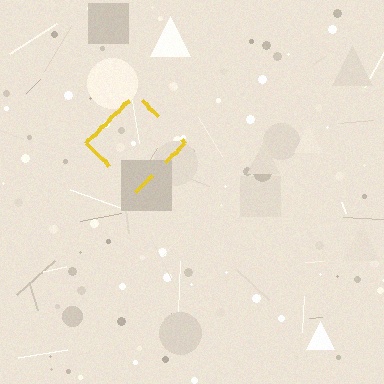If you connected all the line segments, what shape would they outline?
They would outline a diamond.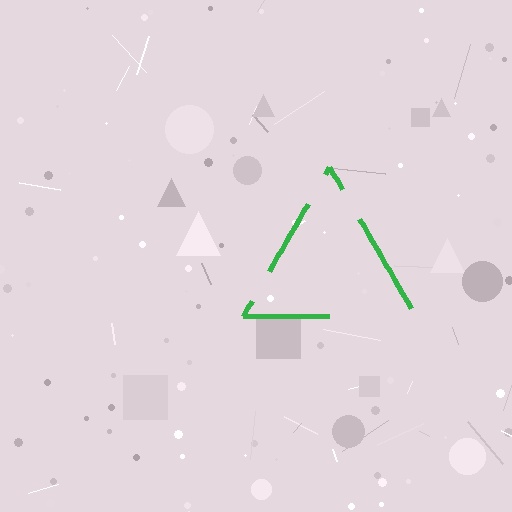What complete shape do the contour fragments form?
The contour fragments form a triangle.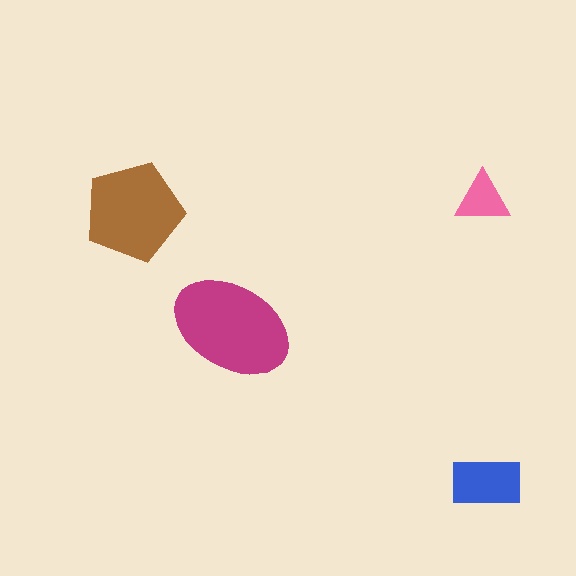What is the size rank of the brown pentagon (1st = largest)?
2nd.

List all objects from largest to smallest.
The magenta ellipse, the brown pentagon, the blue rectangle, the pink triangle.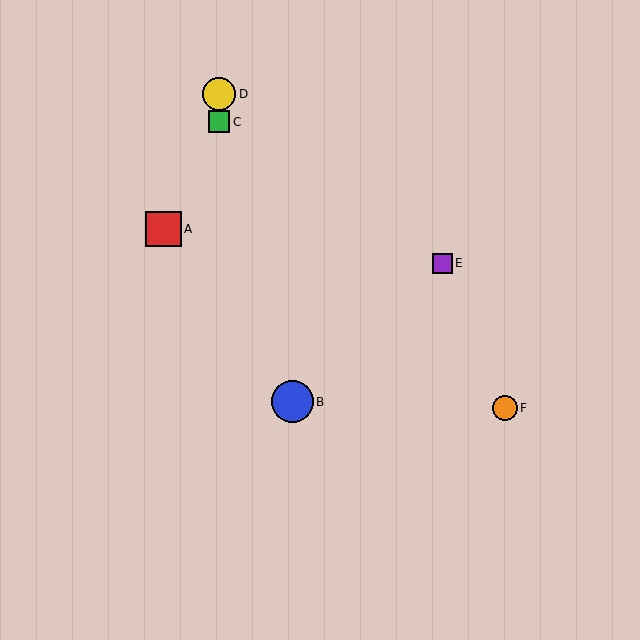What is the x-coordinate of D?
Object D is at x≈219.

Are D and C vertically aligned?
Yes, both are at x≈219.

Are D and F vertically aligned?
No, D is at x≈219 and F is at x≈505.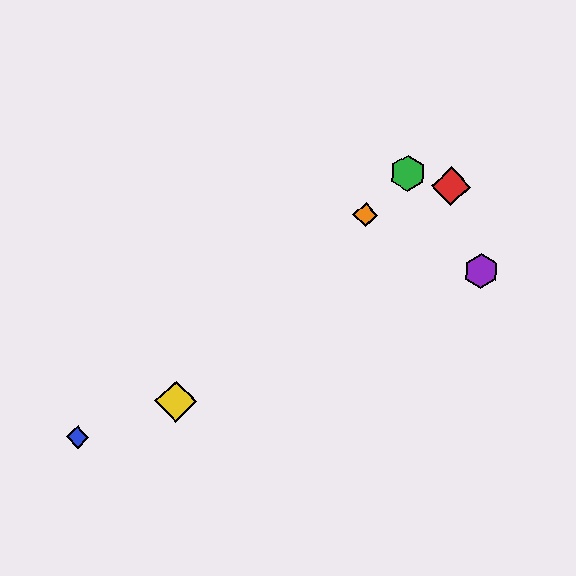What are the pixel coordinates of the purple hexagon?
The purple hexagon is at (481, 271).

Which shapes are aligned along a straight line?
The green hexagon, the yellow diamond, the orange diamond are aligned along a straight line.